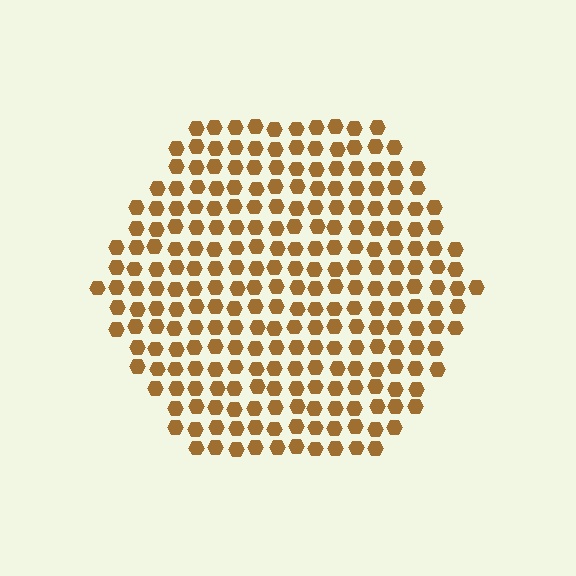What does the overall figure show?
The overall figure shows a hexagon.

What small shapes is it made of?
It is made of small hexagons.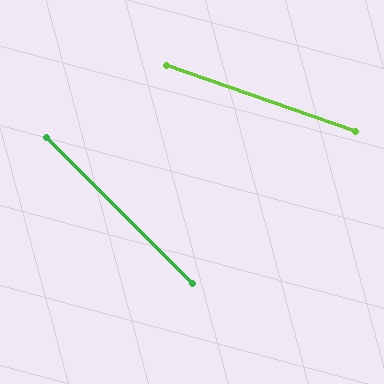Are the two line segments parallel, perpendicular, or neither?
Neither parallel nor perpendicular — they differ by about 26°.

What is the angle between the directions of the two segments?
Approximately 26 degrees.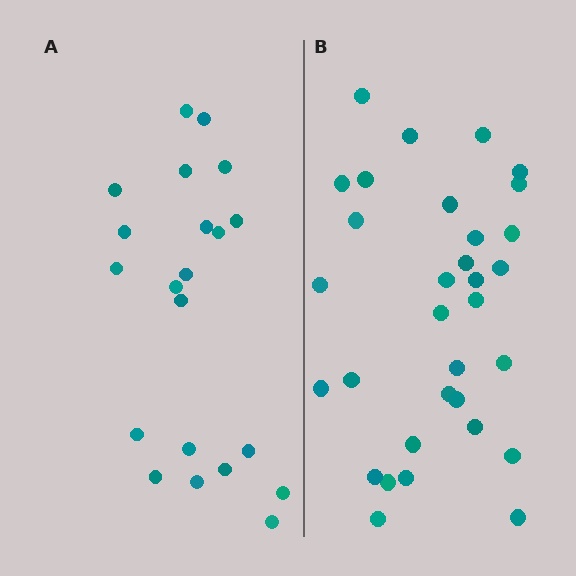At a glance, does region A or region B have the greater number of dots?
Region B (the right region) has more dots.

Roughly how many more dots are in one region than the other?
Region B has roughly 12 or so more dots than region A.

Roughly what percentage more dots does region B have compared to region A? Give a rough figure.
About 50% more.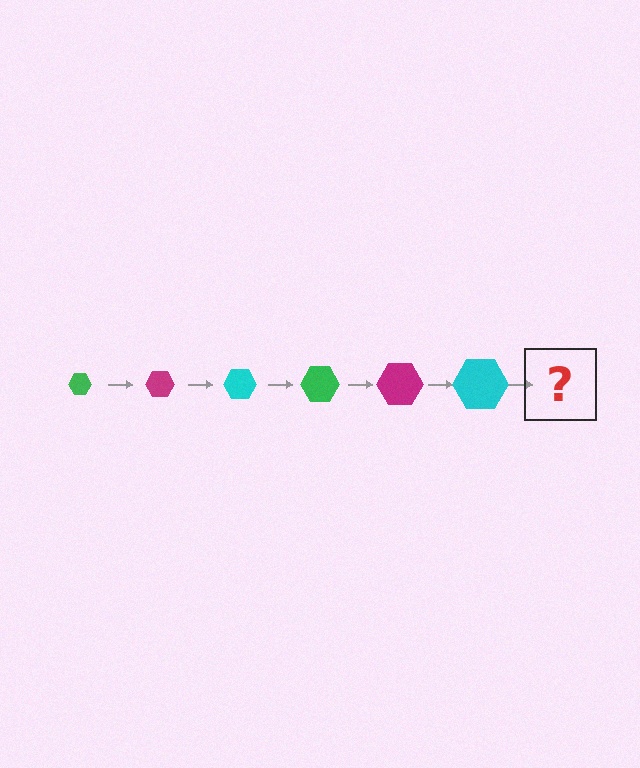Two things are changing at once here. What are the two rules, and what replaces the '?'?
The two rules are that the hexagon grows larger each step and the color cycles through green, magenta, and cyan. The '?' should be a green hexagon, larger than the previous one.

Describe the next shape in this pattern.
It should be a green hexagon, larger than the previous one.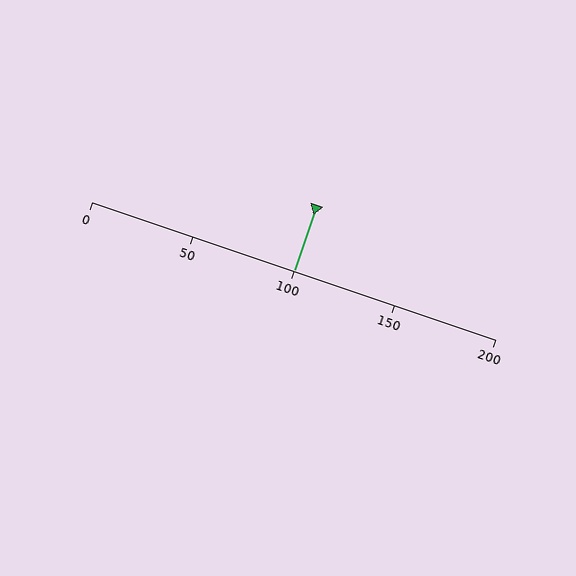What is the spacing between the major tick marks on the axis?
The major ticks are spaced 50 apart.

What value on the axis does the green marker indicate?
The marker indicates approximately 100.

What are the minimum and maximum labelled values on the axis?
The axis runs from 0 to 200.